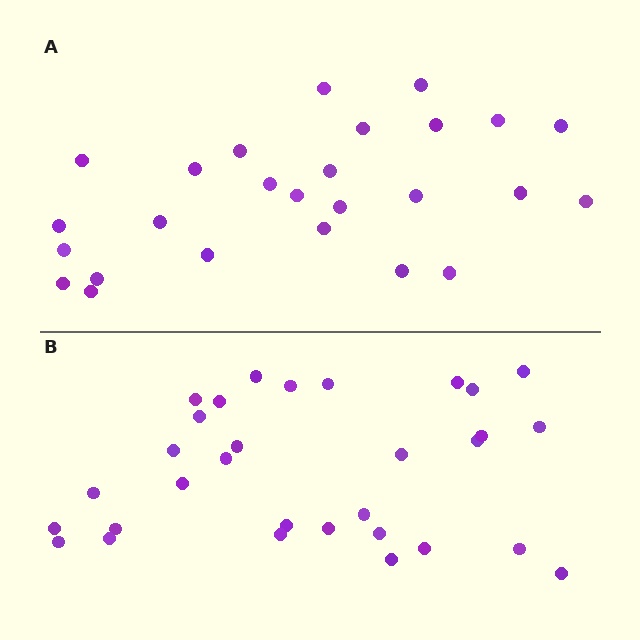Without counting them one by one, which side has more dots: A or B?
Region B (the bottom region) has more dots.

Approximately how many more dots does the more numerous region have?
Region B has about 5 more dots than region A.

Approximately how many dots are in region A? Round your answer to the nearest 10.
About 30 dots. (The exact count is 26, which rounds to 30.)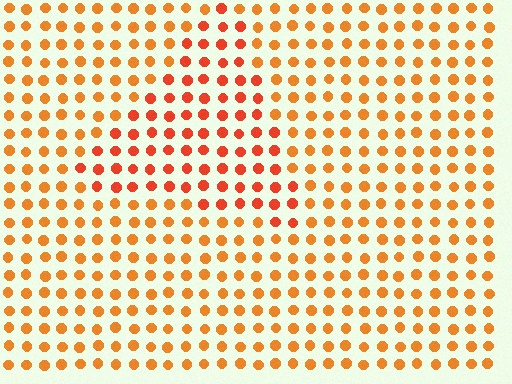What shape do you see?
I see a triangle.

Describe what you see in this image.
The image is filled with small orange elements in a uniform arrangement. A triangle-shaped region is visible where the elements are tinted to a slightly different hue, forming a subtle color boundary.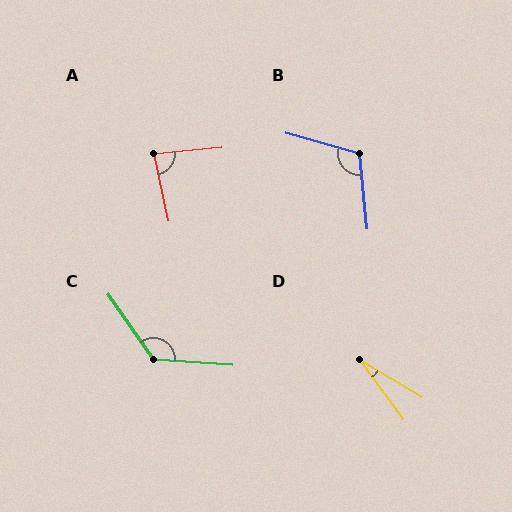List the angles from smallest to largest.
D (22°), A (84°), B (112°), C (129°).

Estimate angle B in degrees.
Approximately 112 degrees.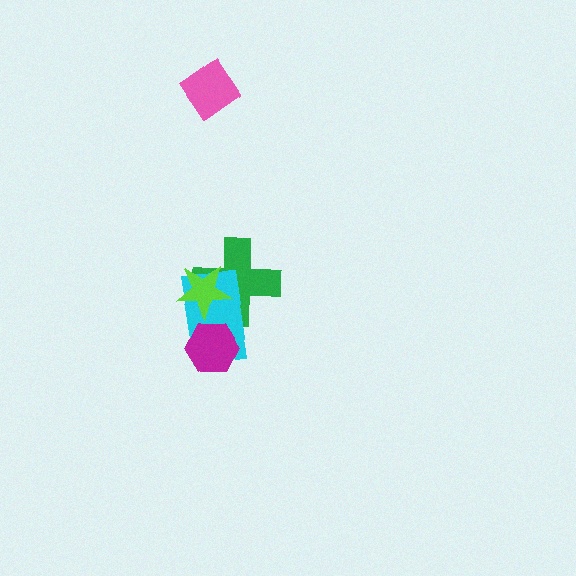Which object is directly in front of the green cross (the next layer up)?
The cyan rectangle is directly in front of the green cross.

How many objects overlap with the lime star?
2 objects overlap with the lime star.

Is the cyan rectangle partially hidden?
Yes, it is partially covered by another shape.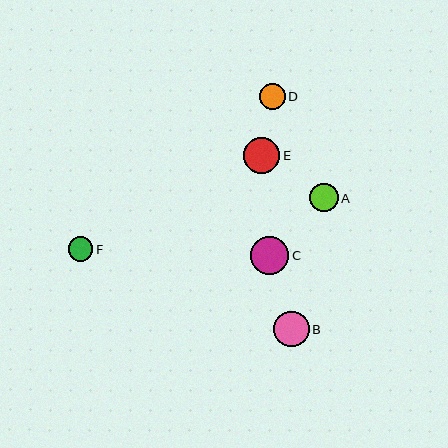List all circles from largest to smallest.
From largest to smallest: C, E, B, A, D, F.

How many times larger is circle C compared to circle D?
Circle C is approximately 1.5 times the size of circle D.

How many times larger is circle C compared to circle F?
Circle C is approximately 1.6 times the size of circle F.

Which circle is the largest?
Circle C is the largest with a size of approximately 38 pixels.